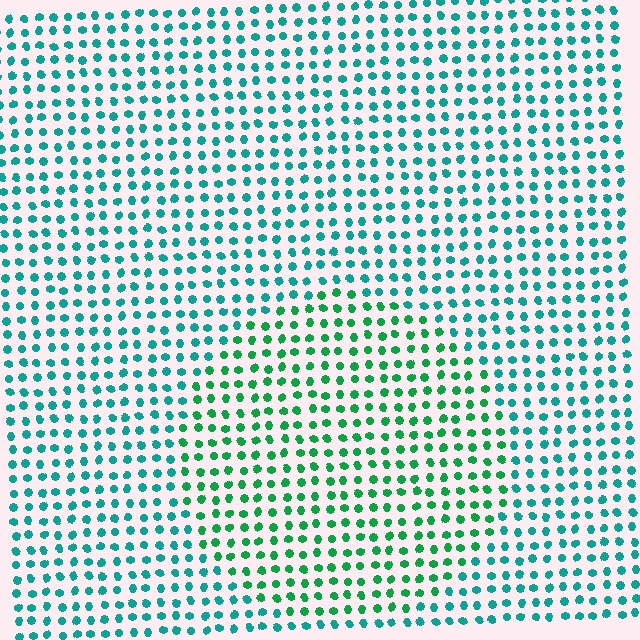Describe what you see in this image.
The image is filled with small teal elements in a uniform arrangement. A circle-shaped region is visible where the elements are tinted to a slightly different hue, forming a subtle color boundary.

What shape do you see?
I see a circle.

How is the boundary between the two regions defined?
The boundary is defined purely by a slight shift in hue (about 32 degrees). Spacing, size, and orientation are identical on both sides.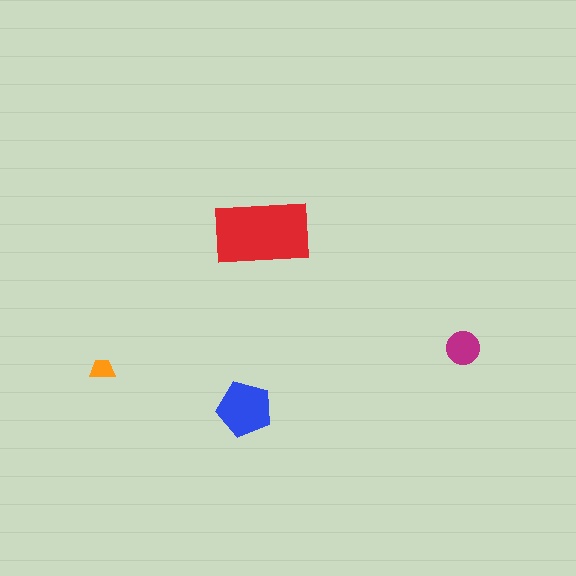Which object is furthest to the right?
The magenta circle is rightmost.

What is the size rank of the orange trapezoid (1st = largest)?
4th.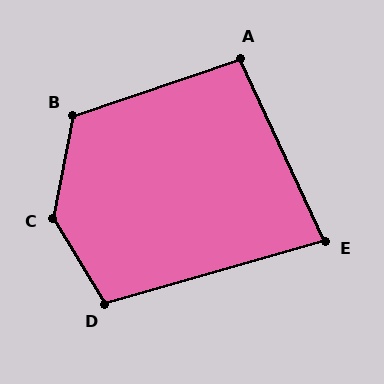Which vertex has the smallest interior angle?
E, at approximately 81 degrees.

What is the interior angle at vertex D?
Approximately 105 degrees (obtuse).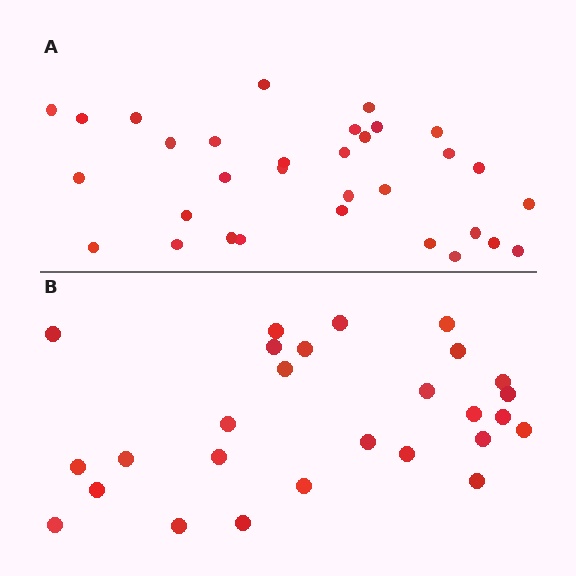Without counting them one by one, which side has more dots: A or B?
Region A (the top region) has more dots.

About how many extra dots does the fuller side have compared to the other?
Region A has about 5 more dots than region B.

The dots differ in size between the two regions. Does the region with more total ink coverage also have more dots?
No. Region B has more total ink coverage because its dots are larger, but region A actually contains more individual dots. Total area can be misleading — the number of items is what matters here.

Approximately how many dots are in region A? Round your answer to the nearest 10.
About 30 dots. (The exact count is 32, which rounds to 30.)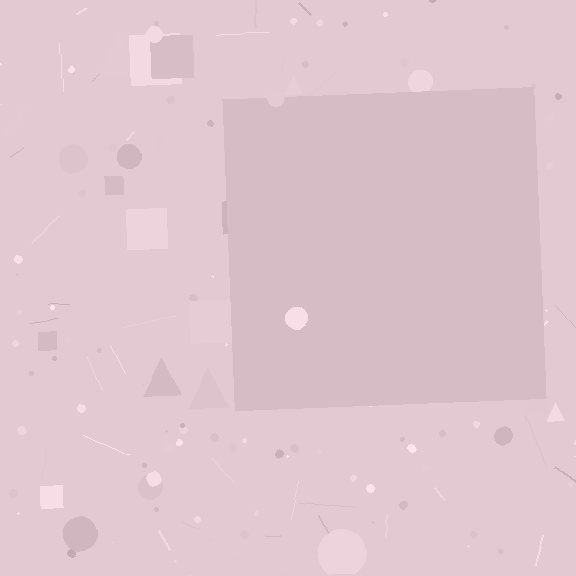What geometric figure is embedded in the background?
A square is embedded in the background.